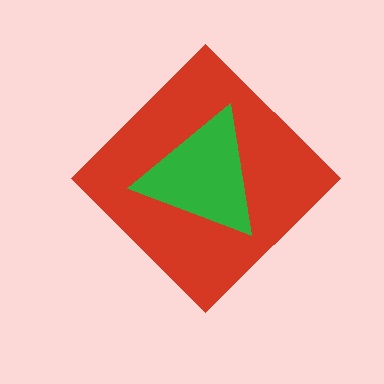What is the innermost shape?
The green triangle.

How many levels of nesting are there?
2.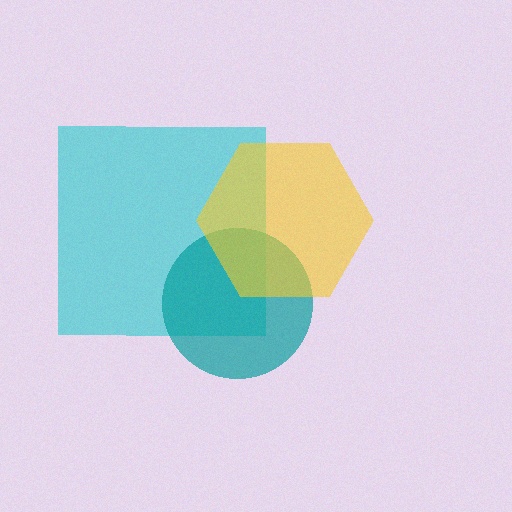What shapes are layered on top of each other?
The layered shapes are: a cyan square, a teal circle, a yellow hexagon.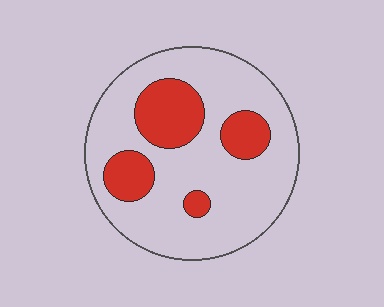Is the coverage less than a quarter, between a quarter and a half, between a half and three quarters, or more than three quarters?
Less than a quarter.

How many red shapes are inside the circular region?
4.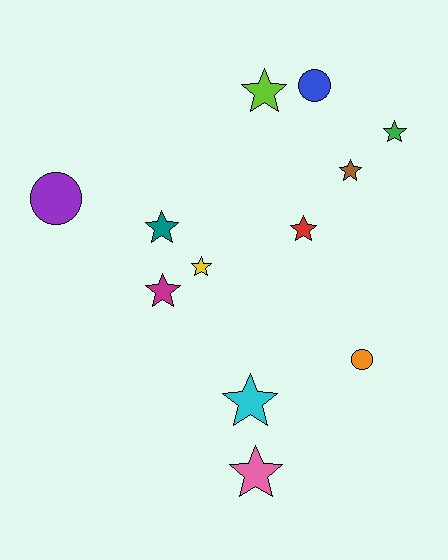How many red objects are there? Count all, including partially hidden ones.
There is 1 red object.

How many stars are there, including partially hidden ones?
There are 9 stars.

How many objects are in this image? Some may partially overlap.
There are 12 objects.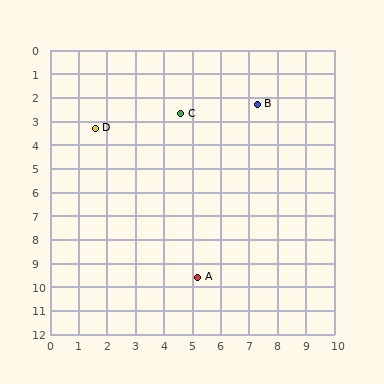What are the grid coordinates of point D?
Point D is at approximately (1.6, 3.3).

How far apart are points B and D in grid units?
Points B and D are about 5.8 grid units apart.